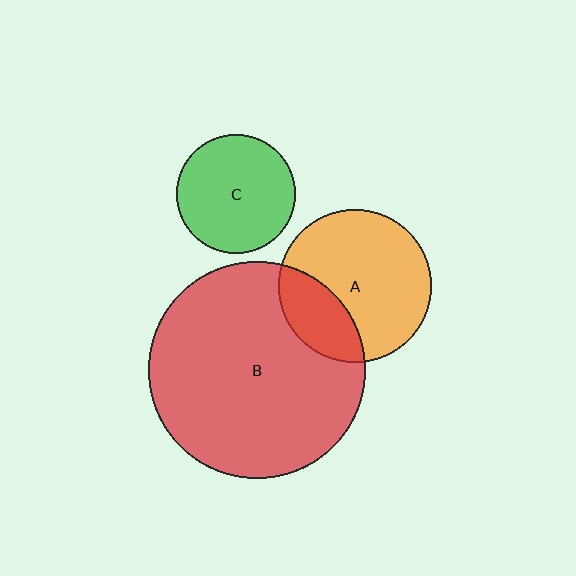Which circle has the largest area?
Circle B (red).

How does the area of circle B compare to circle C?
Approximately 3.3 times.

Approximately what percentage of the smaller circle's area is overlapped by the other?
Approximately 25%.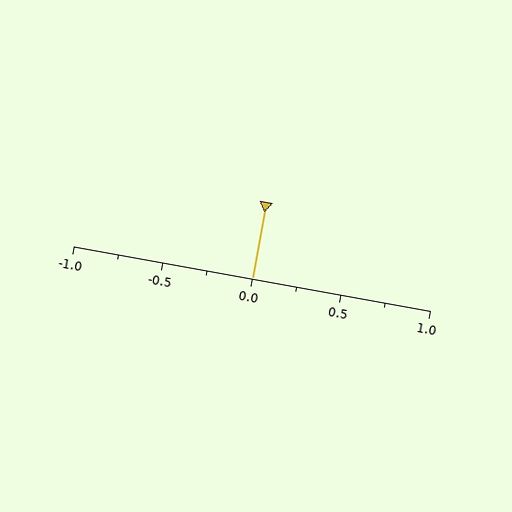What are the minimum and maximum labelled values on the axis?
The axis runs from -1.0 to 1.0.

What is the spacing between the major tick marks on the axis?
The major ticks are spaced 0.5 apart.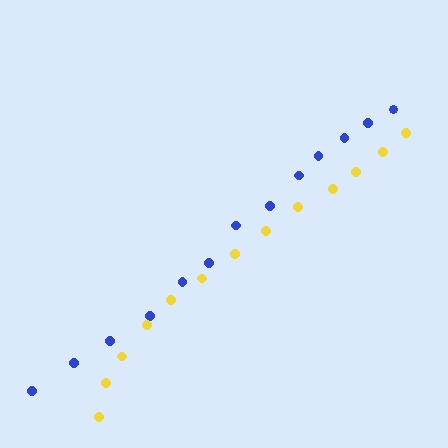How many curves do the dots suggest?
There are 2 distinct paths.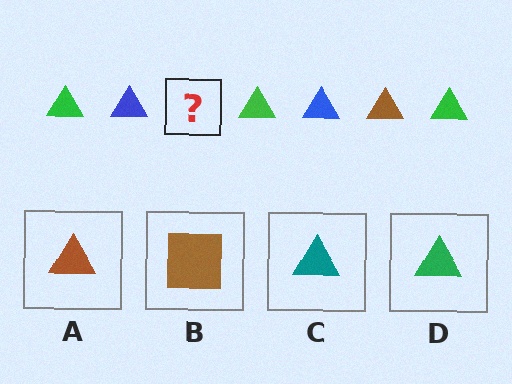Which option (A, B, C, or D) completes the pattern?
A.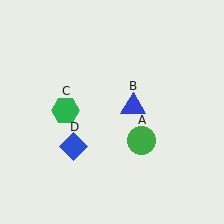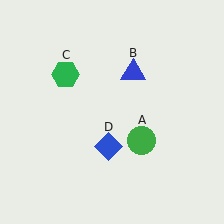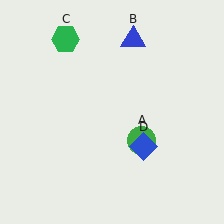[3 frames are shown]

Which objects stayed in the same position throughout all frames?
Green circle (object A) remained stationary.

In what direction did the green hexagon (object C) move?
The green hexagon (object C) moved up.